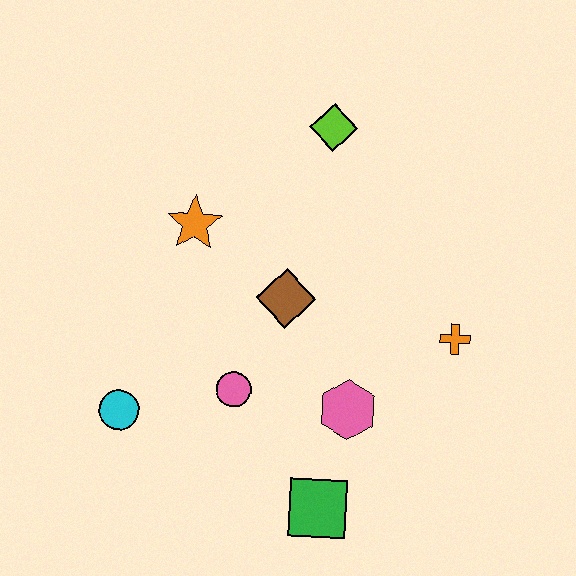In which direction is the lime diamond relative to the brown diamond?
The lime diamond is above the brown diamond.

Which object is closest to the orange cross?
The pink hexagon is closest to the orange cross.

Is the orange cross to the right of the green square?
Yes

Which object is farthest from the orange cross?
The cyan circle is farthest from the orange cross.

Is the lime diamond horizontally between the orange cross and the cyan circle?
Yes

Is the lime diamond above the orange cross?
Yes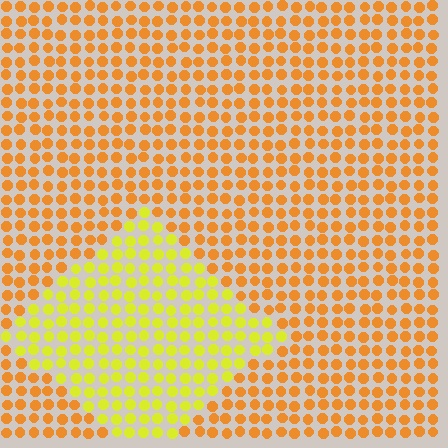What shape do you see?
I see a diamond.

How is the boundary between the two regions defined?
The boundary is defined purely by a slight shift in hue (about 36 degrees). Spacing, size, and orientation are identical on both sides.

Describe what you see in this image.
The image is filled with small orange elements in a uniform arrangement. A diamond-shaped region is visible where the elements are tinted to a slightly different hue, forming a subtle color boundary.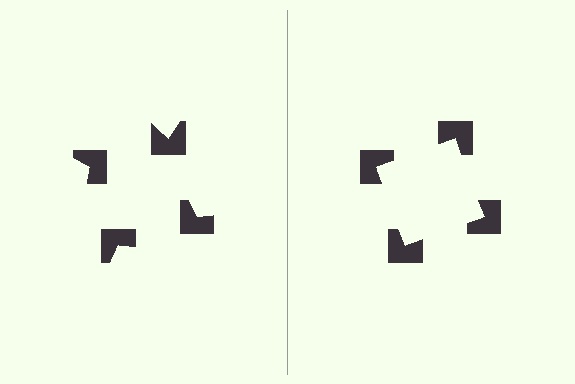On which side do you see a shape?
An illusory square appears on the right side. On the left side the wedge cuts are rotated, so no coherent shape forms.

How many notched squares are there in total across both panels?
8 — 4 on each side.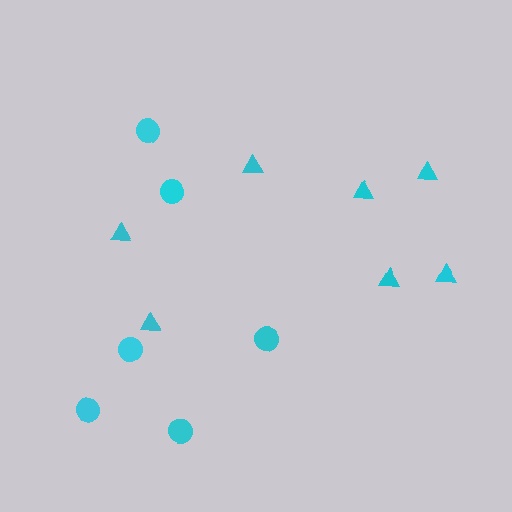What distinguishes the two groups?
There are 2 groups: one group of triangles (7) and one group of circles (6).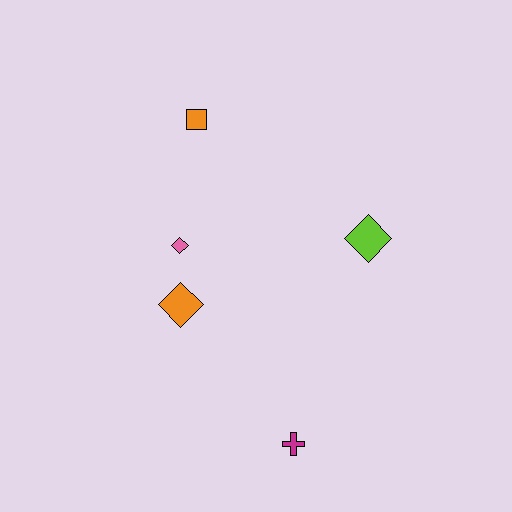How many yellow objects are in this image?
There are no yellow objects.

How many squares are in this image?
There is 1 square.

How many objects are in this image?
There are 5 objects.